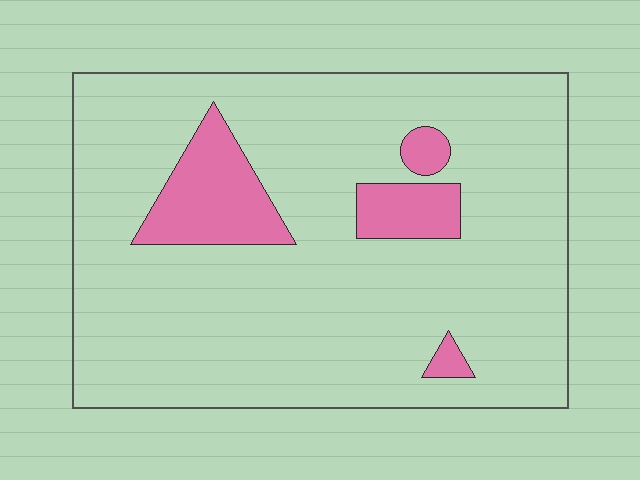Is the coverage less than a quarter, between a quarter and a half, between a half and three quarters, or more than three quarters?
Less than a quarter.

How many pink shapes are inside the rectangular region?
4.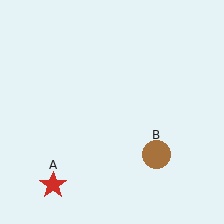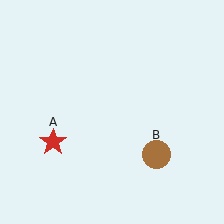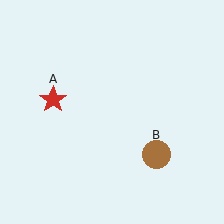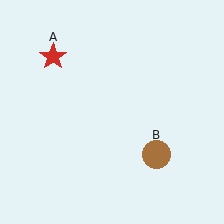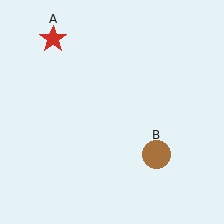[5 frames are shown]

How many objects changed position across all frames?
1 object changed position: red star (object A).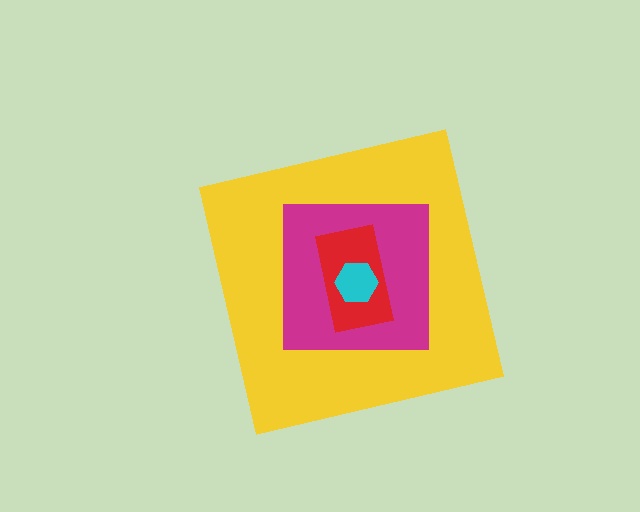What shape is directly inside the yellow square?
The magenta square.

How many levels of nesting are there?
4.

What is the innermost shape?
The cyan hexagon.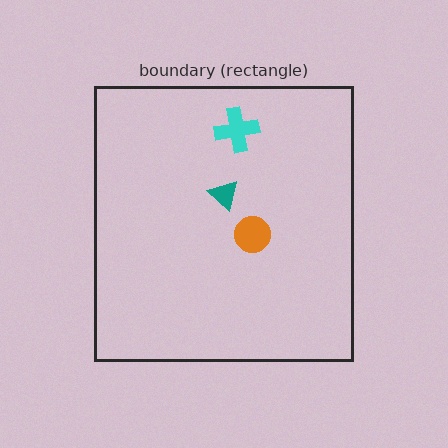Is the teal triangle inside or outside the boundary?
Inside.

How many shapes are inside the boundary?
3 inside, 0 outside.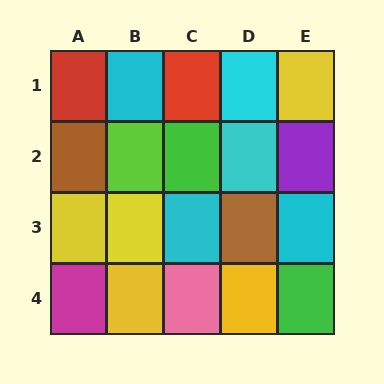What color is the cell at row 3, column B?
Yellow.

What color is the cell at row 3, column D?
Brown.